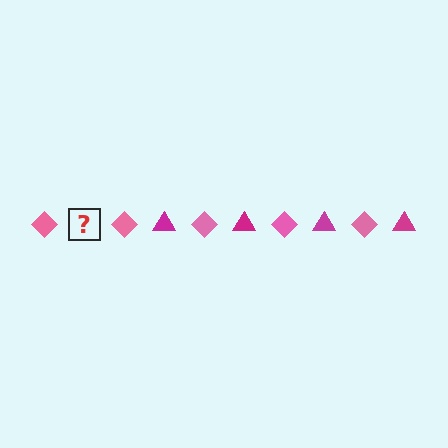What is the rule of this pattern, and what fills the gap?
The rule is that the pattern alternates between pink diamond and magenta triangle. The gap should be filled with a magenta triangle.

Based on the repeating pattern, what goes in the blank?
The blank should be a magenta triangle.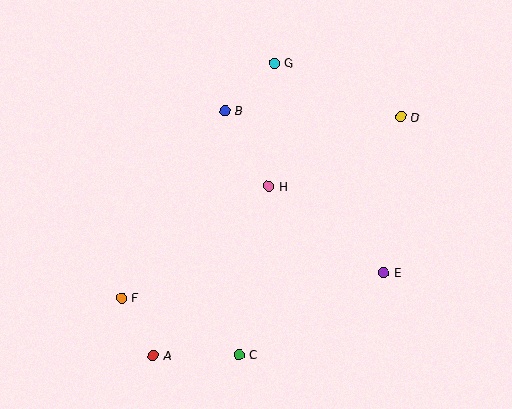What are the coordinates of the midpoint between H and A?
The midpoint between H and A is at (211, 271).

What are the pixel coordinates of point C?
Point C is at (239, 354).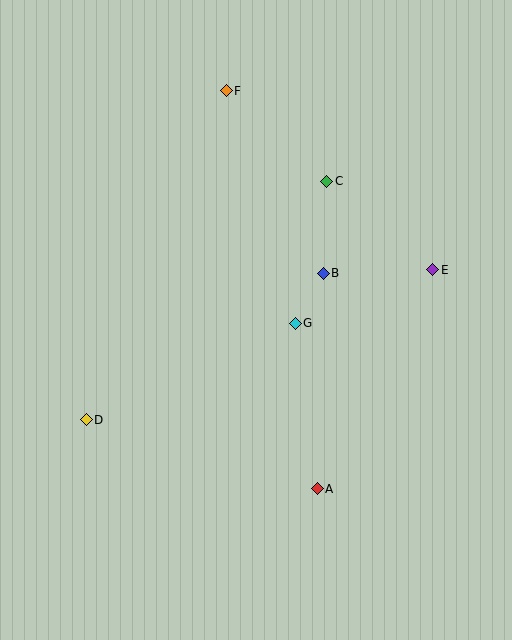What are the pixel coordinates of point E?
Point E is at (433, 270).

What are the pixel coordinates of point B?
Point B is at (323, 273).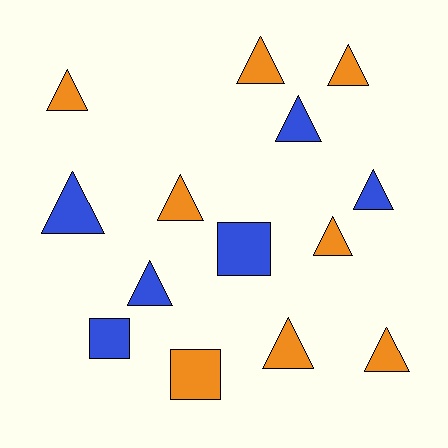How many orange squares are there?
There is 1 orange square.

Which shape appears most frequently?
Triangle, with 11 objects.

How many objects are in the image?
There are 14 objects.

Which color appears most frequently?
Orange, with 8 objects.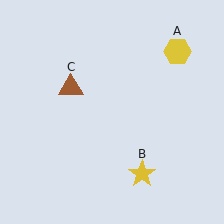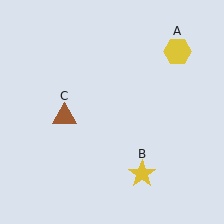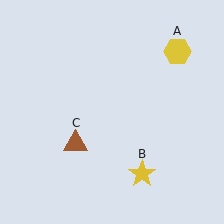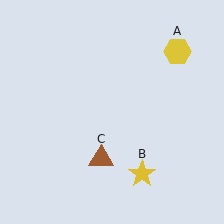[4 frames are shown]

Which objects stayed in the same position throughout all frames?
Yellow hexagon (object A) and yellow star (object B) remained stationary.